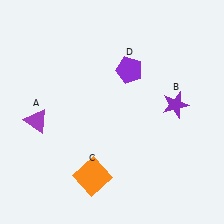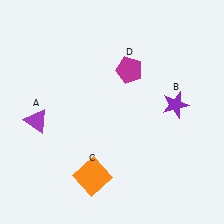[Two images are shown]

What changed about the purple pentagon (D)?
In Image 1, D is purple. In Image 2, it changed to magenta.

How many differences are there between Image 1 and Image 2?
There is 1 difference between the two images.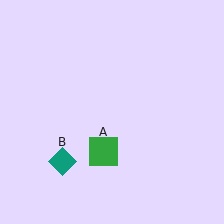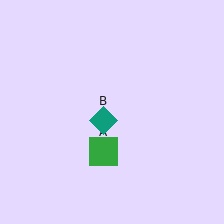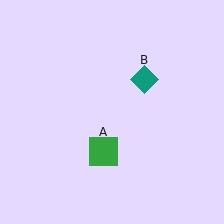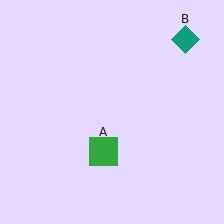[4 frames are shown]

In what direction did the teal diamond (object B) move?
The teal diamond (object B) moved up and to the right.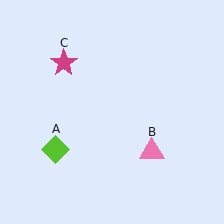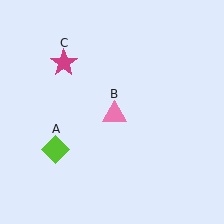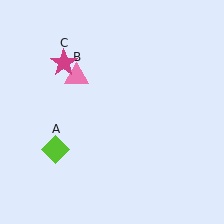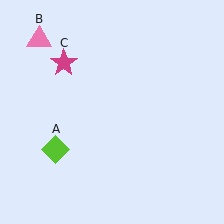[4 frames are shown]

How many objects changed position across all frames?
1 object changed position: pink triangle (object B).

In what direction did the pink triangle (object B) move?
The pink triangle (object B) moved up and to the left.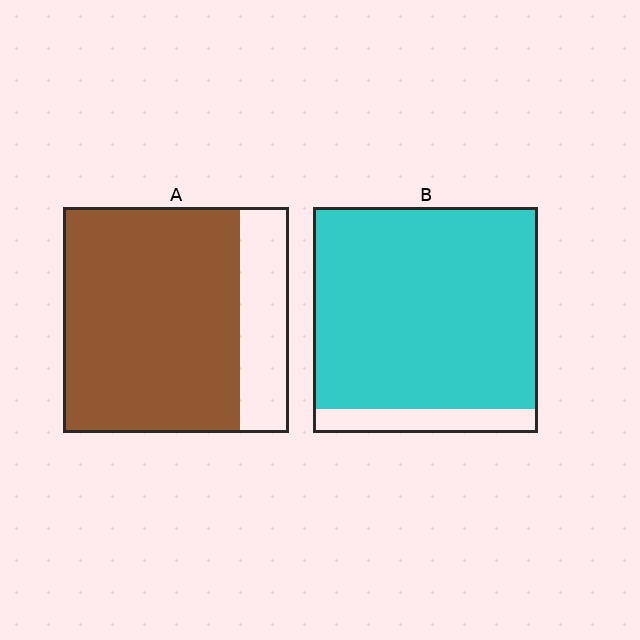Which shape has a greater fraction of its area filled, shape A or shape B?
Shape B.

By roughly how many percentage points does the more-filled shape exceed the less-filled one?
By roughly 10 percentage points (B over A).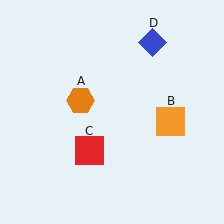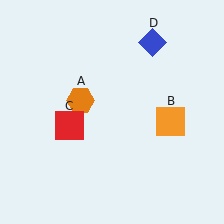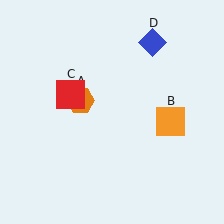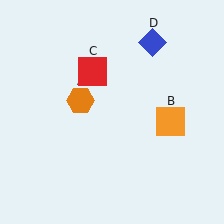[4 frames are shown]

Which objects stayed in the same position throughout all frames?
Orange hexagon (object A) and orange square (object B) and blue diamond (object D) remained stationary.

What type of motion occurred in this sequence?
The red square (object C) rotated clockwise around the center of the scene.